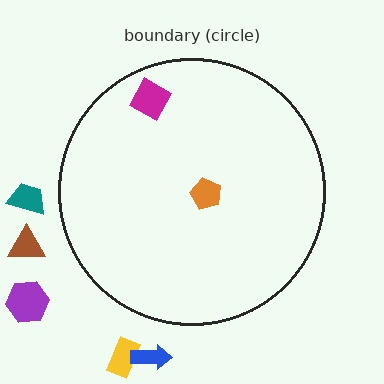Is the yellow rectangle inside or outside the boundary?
Outside.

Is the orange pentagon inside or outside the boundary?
Inside.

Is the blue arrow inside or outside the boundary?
Outside.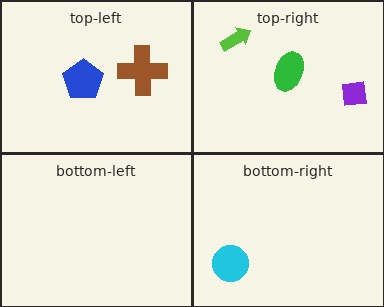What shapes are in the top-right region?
The purple square, the lime arrow, the green ellipse.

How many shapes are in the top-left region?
2.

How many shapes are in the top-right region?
3.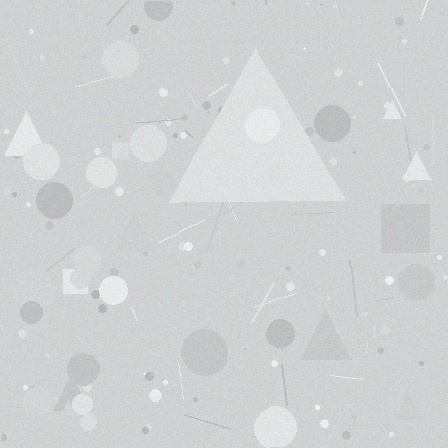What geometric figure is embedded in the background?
A triangle is embedded in the background.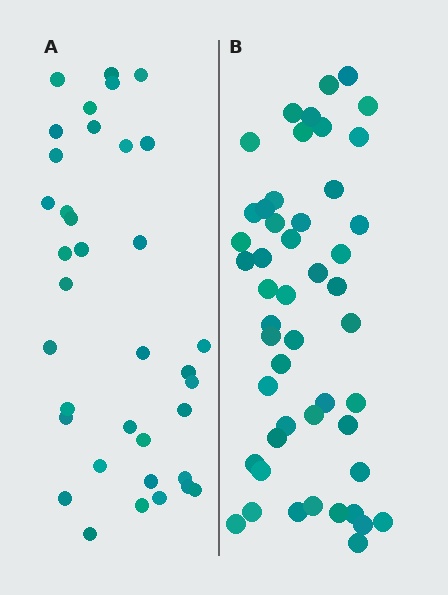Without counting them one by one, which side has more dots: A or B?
Region B (the right region) has more dots.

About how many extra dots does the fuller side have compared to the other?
Region B has approximately 15 more dots than region A.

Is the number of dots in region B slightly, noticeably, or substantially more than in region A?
Region B has noticeably more, but not dramatically so. The ratio is roughly 1.4 to 1.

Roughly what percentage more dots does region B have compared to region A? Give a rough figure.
About 35% more.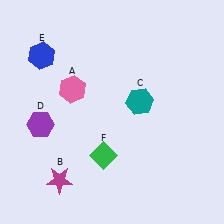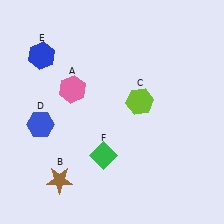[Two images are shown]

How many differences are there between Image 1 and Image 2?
There are 3 differences between the two images.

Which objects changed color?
B changed from magenta to brown. C changed from teal to lime. D changed from purple to blue.